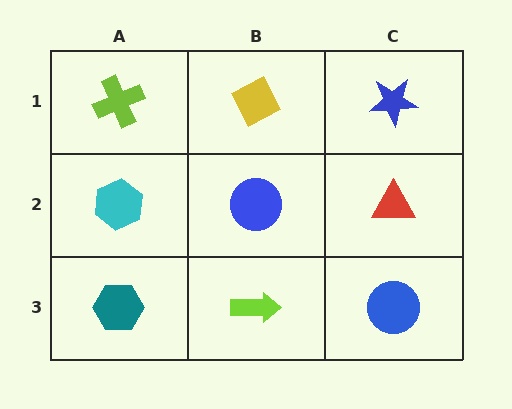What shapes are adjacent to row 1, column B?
A blue circle (row 2, column B), a lime cross (row 1, column A), a blue star (row 1, column C).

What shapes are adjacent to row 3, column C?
A red triangle (row 2, column C), a lime arrow (row 3, column B).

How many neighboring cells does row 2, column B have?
4.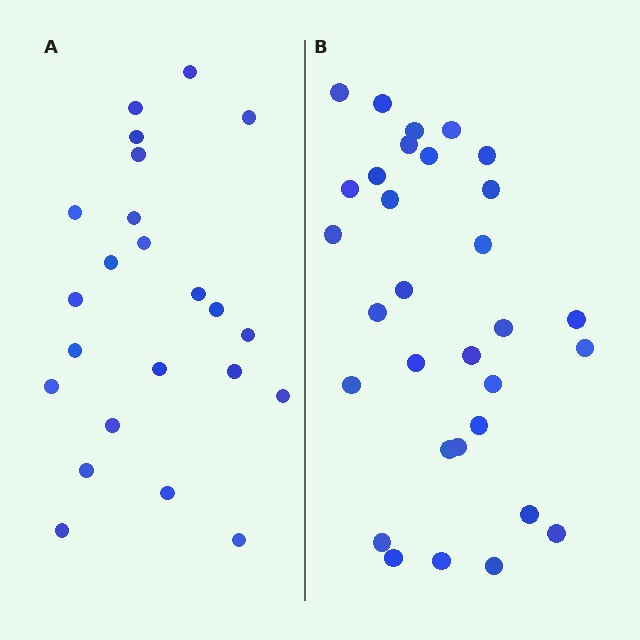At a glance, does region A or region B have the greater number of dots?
Region B (the right region) has more dots.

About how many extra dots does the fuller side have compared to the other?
Region B has roughly 8 or so more dots than region A.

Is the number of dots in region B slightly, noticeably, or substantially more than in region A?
Region B has noticeably more, but not dramatically so. The ratio is roughly 1.3 to 1.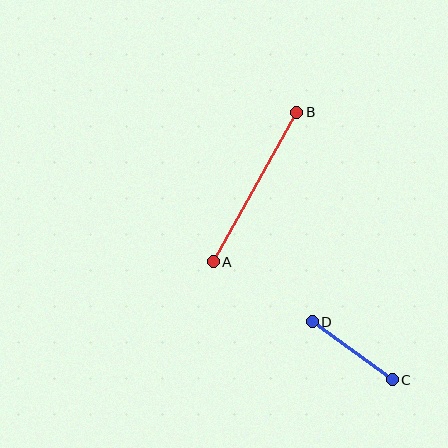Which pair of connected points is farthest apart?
Points A and B are farthest apart.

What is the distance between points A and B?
The distance is approximately 171 pixels.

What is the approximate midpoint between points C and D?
The midpoint is at approximately (352, 351) pixels.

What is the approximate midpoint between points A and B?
The midpoint is at approximately (255, 187) pixels.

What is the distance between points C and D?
The distance is approximately 99 pixels.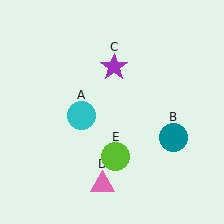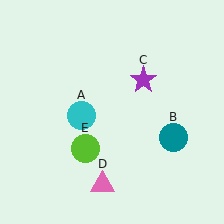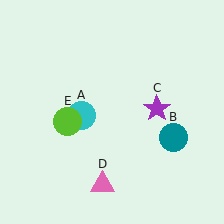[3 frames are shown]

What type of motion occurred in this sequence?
The purple star (object C), lime circle (object E) rotated clockwise around the center of the scene.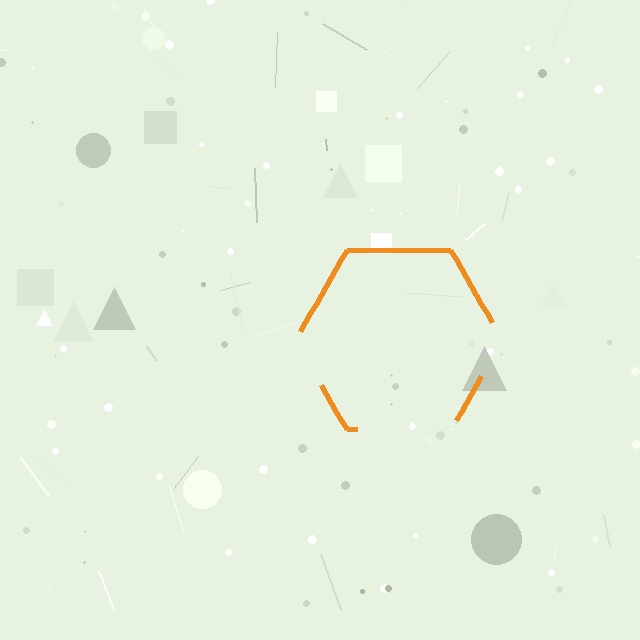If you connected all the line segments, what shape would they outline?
They would outline a hexagon.